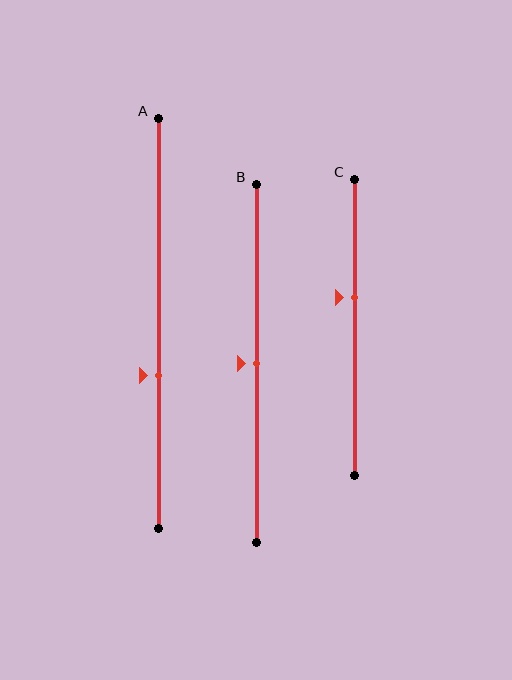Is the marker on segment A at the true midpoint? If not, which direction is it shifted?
No, the marker on segment A is shifted downward by about 13% of the segment length.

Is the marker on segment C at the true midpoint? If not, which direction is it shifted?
No, the marker on segment C is shifted upward by about 10% of the segment length.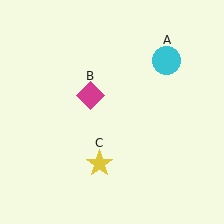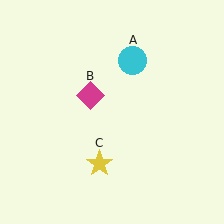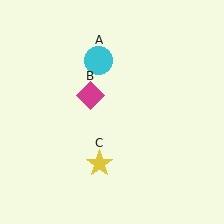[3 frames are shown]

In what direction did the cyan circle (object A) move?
The cyan circle (object A) moved left.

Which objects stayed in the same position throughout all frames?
Magenta diamond (object B) and yellow star (object C) remained stationary.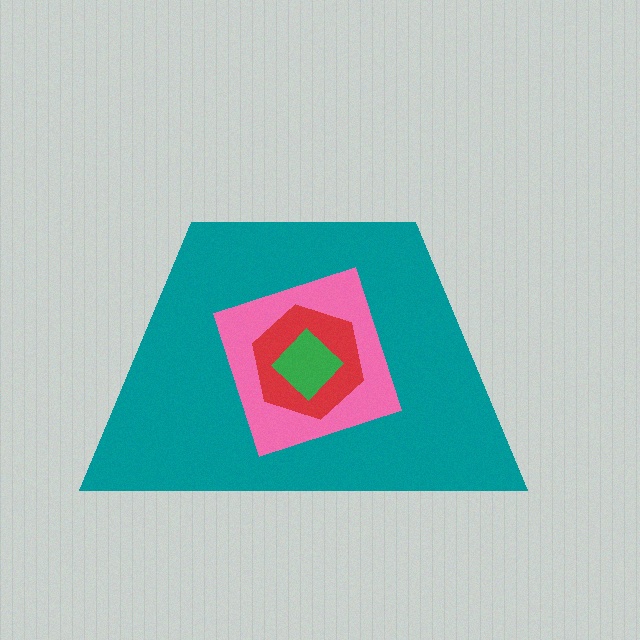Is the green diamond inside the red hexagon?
Yes.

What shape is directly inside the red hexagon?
The green diamond.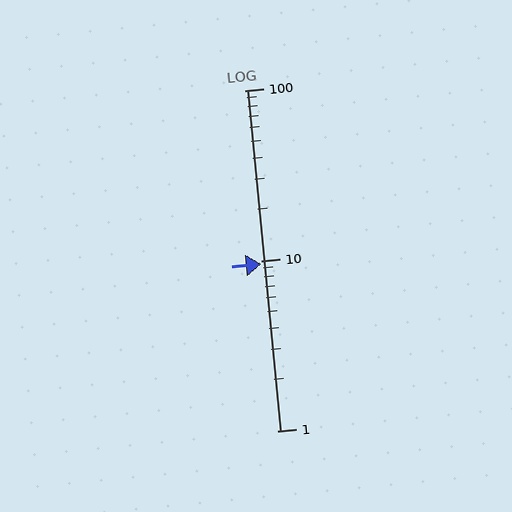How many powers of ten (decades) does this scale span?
The scale spans 2 decades, from 1 to 100.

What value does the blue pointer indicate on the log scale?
The pointer indicates approximately 9.5.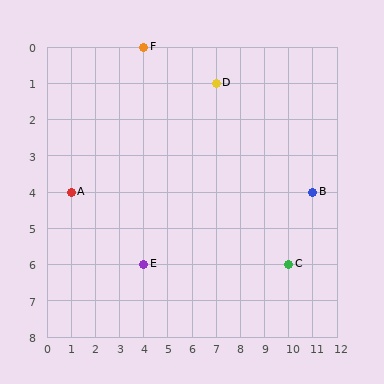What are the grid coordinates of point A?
Point A is at grid coordinates (1, 4).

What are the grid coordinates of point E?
Point E is at grid coordinates (4, 6).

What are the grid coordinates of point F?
Point F is at grid coordinates (4, 0).